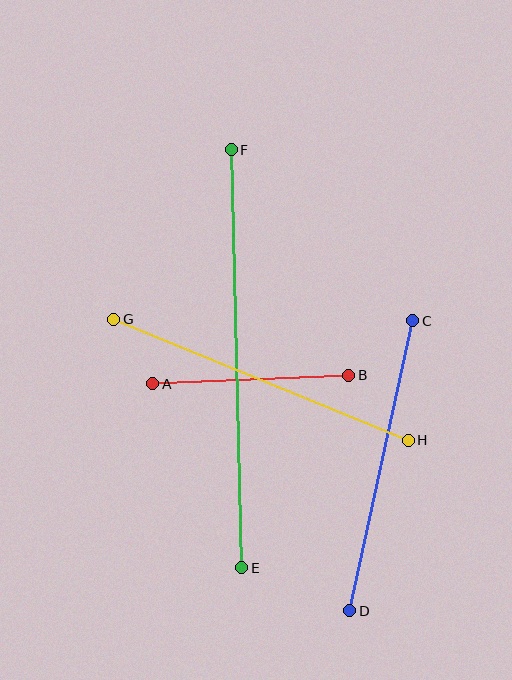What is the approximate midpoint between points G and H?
The midpoint is at approximately (261, 380) pixels.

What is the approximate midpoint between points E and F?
The midpoint is at approximately (236, 359) pixels.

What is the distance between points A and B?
The distance is approximately 196 pixels.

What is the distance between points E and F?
The distance is approximately 418 pixels.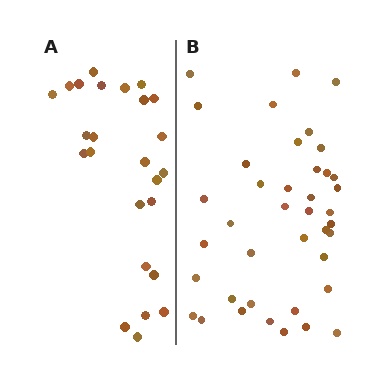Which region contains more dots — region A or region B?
Region B (the right region) has more dots.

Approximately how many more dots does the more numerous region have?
Region B has approximately 15 more dots than region A.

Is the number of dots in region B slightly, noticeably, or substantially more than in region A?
Region B has substantially more. The ratio is roughly 1.6 to 1.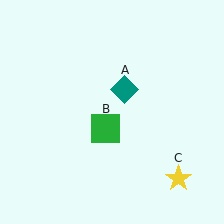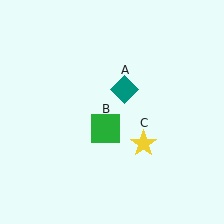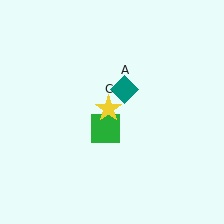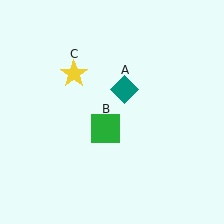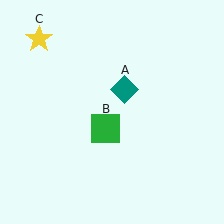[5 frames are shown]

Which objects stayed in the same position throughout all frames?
Teal diamond (object A) and green square (object B) remained stationary.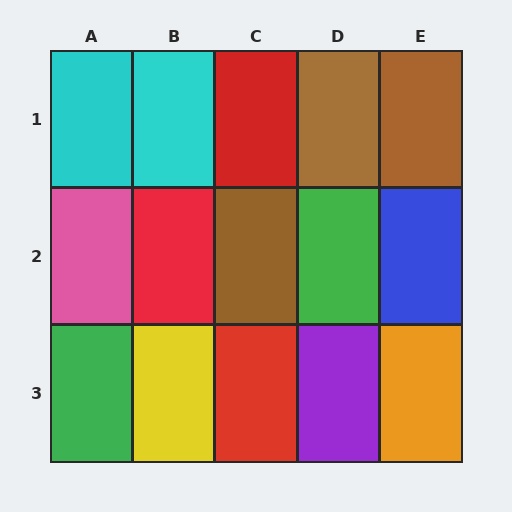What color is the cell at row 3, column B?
Yellow.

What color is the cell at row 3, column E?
Orange.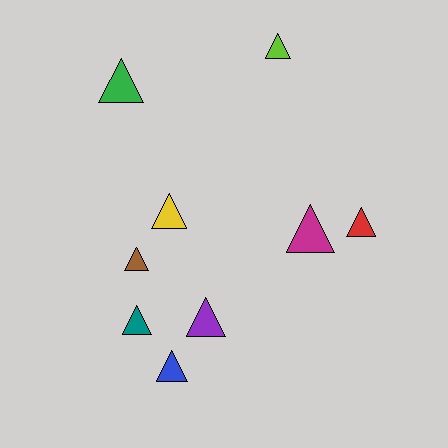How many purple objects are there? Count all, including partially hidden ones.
There is 1 purple object.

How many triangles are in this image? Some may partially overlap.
There are 9 triangles.